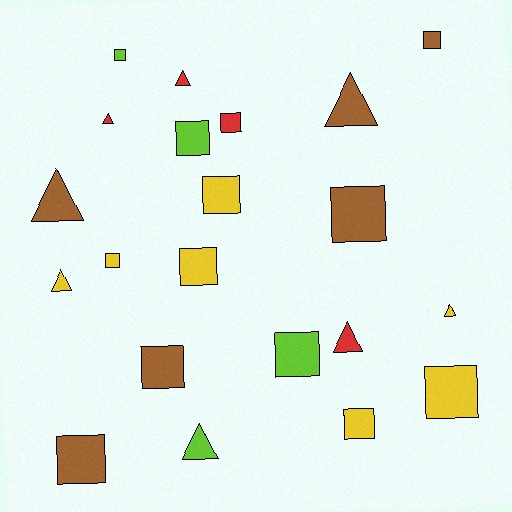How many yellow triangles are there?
There are 2 yellow triangles.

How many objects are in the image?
There are 21 objects.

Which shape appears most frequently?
Square, with 13 objects.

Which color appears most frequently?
Yellow, with 7 objects.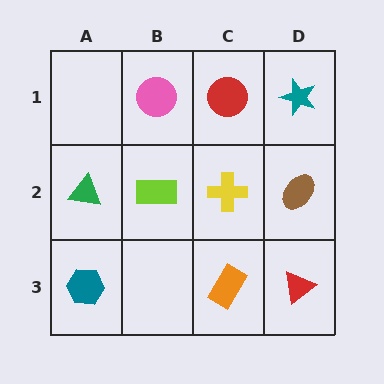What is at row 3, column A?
A teal hexagon.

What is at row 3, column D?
A red triangle.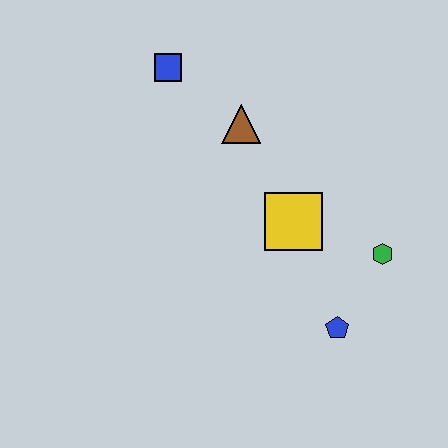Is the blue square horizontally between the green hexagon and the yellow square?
No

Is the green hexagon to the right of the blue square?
Yes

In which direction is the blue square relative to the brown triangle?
The blue square is to the left of the brown triangle.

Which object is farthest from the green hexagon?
The blue square is farthest from the green hexagon.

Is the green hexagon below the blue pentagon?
No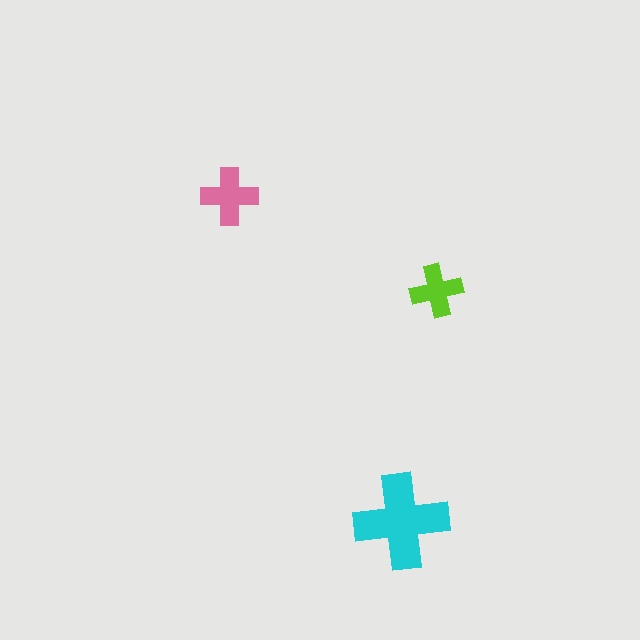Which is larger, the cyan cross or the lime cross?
The cyan one.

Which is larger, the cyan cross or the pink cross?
The cyan one.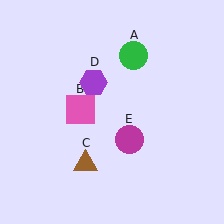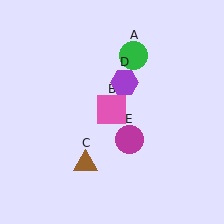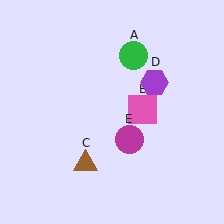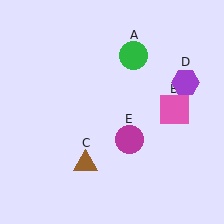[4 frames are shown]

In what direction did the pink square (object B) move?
The pink square (object B) moved right.